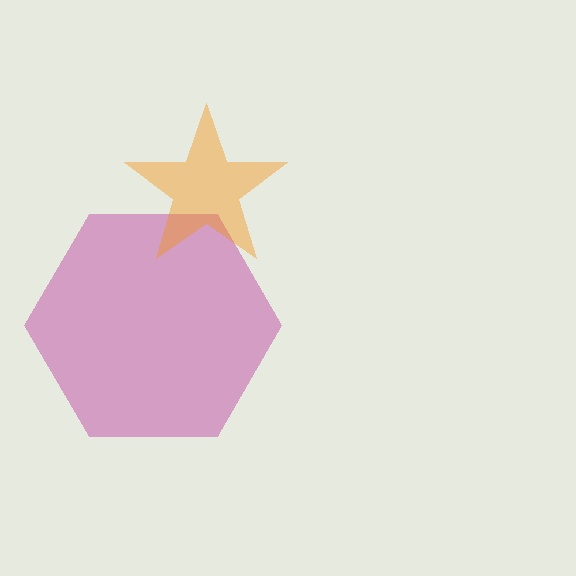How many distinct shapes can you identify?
There are 2 distinct shapes: a magenta hexagon, an orange star.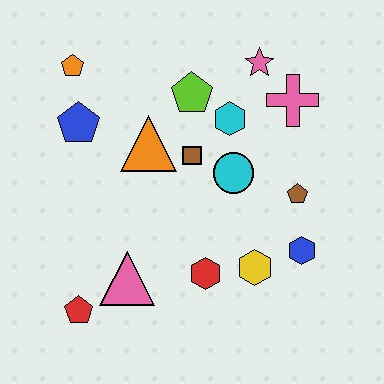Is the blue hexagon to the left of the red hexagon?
No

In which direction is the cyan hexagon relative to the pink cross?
The cyan hexagon is to the left of the pink cross.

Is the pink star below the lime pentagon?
No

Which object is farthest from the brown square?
The red pentagon is farthest from the brown square.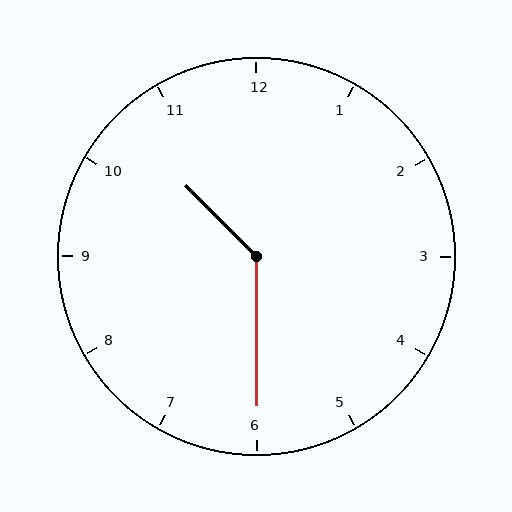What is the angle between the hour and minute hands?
Approximately 135 degrees.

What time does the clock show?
10:30.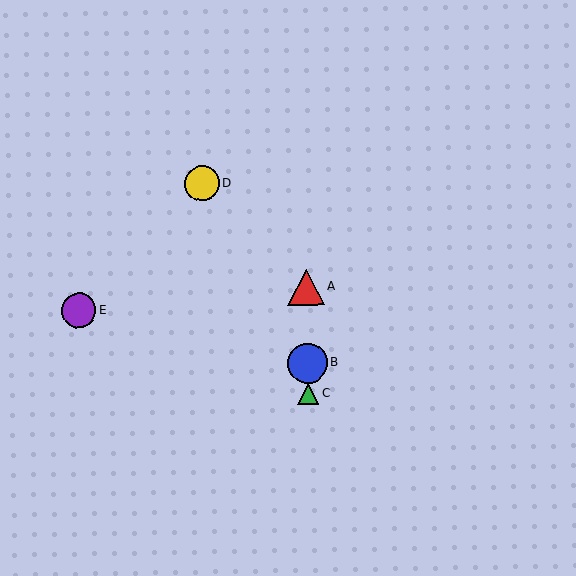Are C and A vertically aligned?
Yes, both are at x≈308.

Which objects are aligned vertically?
Objects A, B, C are aligned vertically.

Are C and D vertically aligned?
No, C is at x≈308 and D is at x≈202.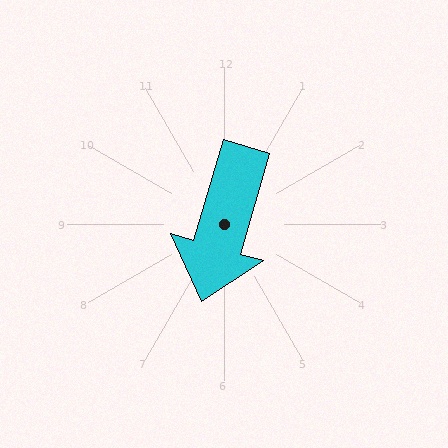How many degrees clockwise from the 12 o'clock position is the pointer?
Approximately 196 degrees.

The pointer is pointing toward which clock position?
Roughly 7 o'clock.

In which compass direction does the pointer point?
South.